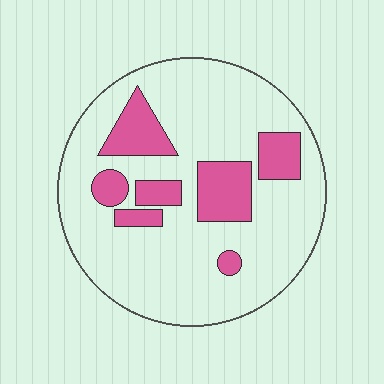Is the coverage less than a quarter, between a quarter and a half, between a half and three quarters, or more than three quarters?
Less than a quarter.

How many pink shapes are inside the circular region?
7.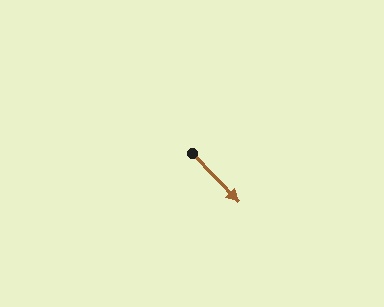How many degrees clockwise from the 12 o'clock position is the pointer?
Approximately 136 degrees.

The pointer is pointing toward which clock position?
Roughly 5 o'clock.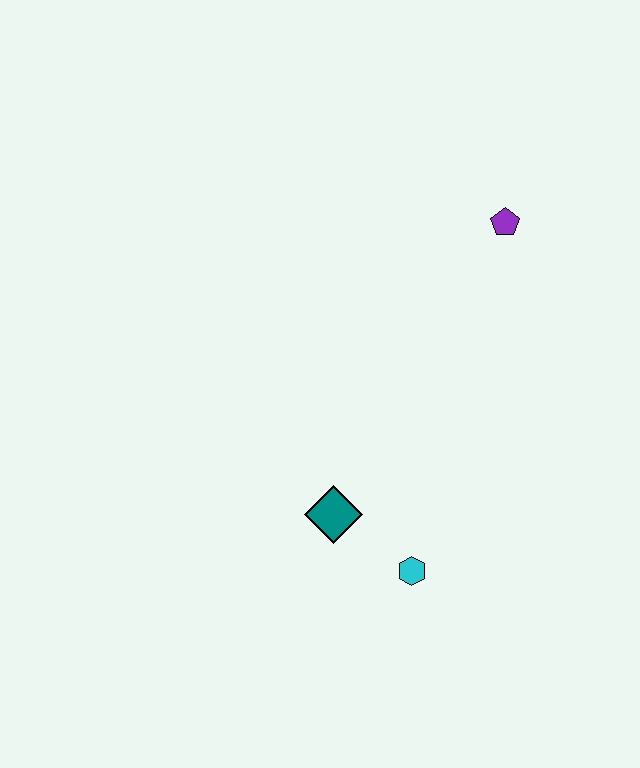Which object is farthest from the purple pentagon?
The cyan hexagon is farthest from the purple pentagon.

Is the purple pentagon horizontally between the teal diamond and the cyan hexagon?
No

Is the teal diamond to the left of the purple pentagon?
Yes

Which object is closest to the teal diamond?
The cyan hexagon is closest to the teal diamond.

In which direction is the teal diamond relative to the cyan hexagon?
The teal diamond is to the left of the cyan hexagon.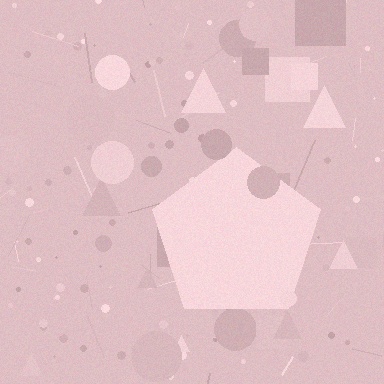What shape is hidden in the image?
A pentagon is hidden in the image.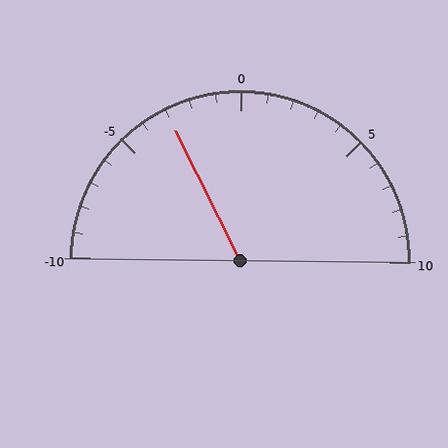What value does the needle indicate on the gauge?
The needle indicates approximately -3.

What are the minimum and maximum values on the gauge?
The gauge ranges from -10 to 10.